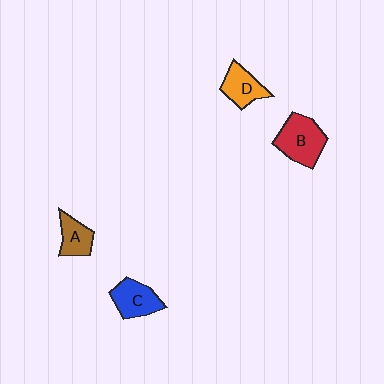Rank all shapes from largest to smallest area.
From largest to smallest: B (red), C (blue), D (orange), A (brown).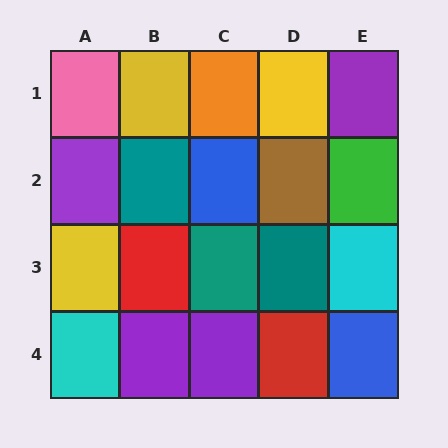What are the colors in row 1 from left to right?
Pink, yellow, orange, yellow, purple.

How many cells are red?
2 cells are red.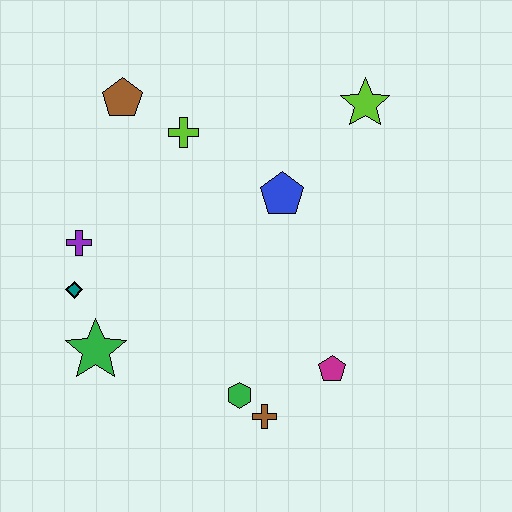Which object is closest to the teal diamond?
The purple cross is closest to the teal diamond.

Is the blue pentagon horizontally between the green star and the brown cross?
No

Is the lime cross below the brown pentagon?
Yes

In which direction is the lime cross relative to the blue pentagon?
The lime cross is to the left of the blue pentagon.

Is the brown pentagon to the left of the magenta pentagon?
Yes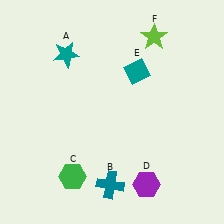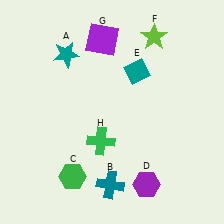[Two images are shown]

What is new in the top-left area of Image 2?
A purple square (G) was added in the top-left area of Image 2.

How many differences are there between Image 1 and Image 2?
There are 2 differences between the two images.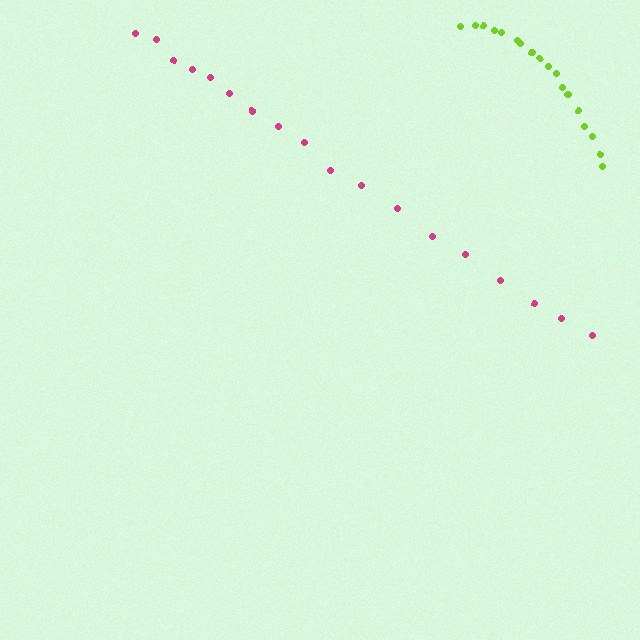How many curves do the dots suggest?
There are 2 distinct paths.